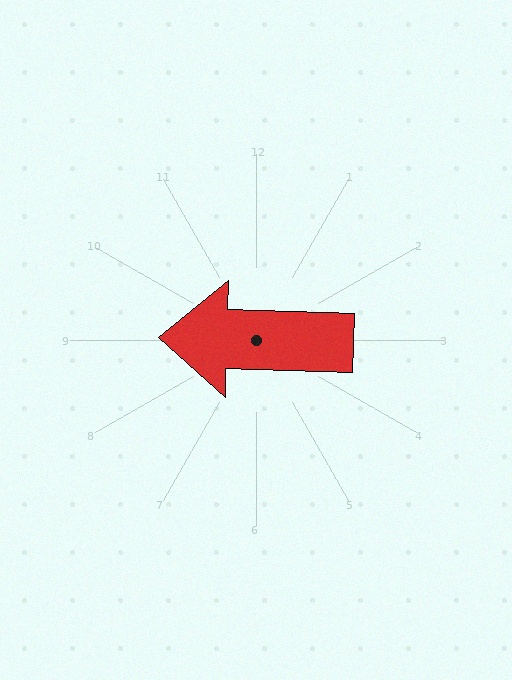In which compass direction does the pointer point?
West.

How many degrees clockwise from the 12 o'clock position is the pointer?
Approximately 272 degrees.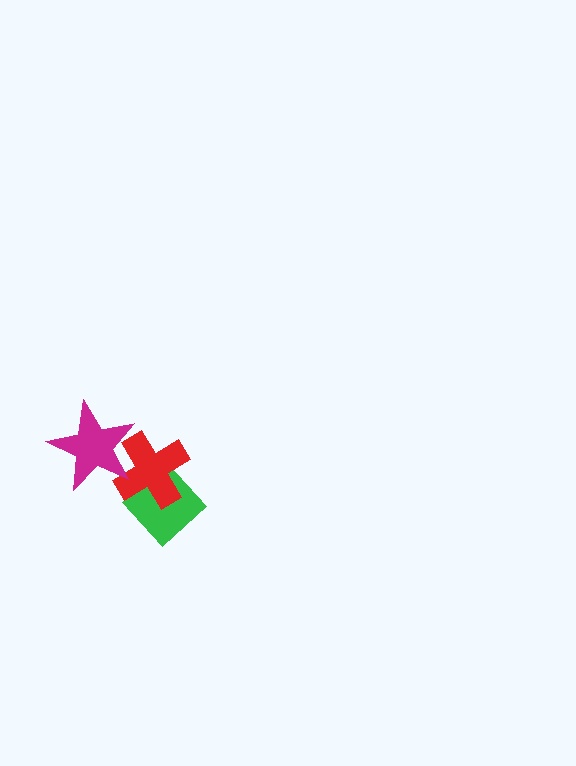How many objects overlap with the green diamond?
1 object overlaps with the green diamond.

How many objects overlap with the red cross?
2 objects overlap with the red cross.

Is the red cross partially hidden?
Yes, it is partially covered by another shape.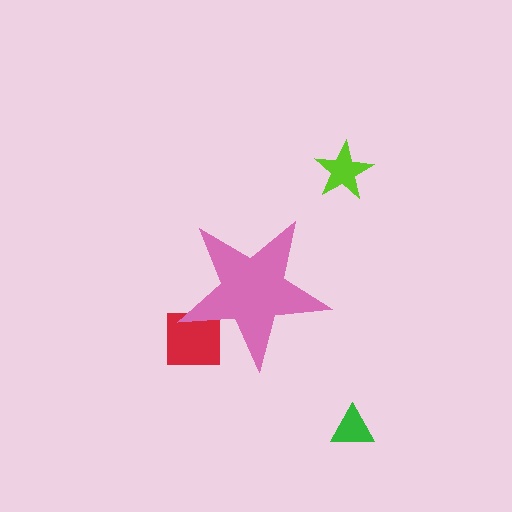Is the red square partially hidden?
Yes, the red square is partially hidden behind the pink star.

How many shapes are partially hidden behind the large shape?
1 shape is partially hidden.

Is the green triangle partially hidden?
No, the green triangle is fully visible.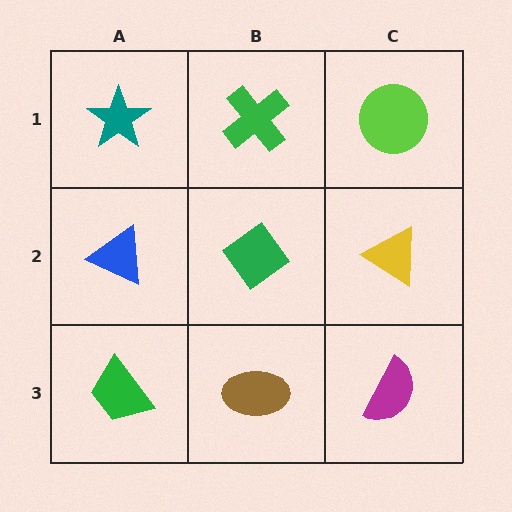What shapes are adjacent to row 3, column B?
A green diamond (row 2, column B), a green trapezoid (row 3, column A), a magenta semicircle (row 3, column C).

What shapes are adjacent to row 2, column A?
A teal star (row 1, column A), a green trapezoid (row 3, column A), a green diamond (row 2, column B).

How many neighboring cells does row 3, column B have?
3.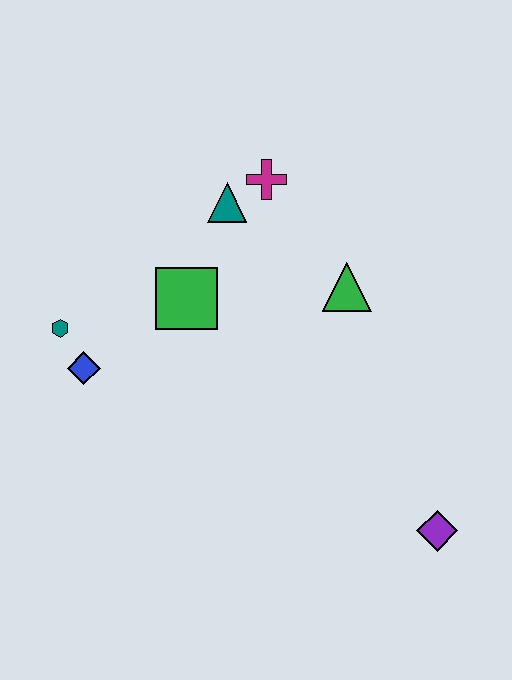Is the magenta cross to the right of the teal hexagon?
Yes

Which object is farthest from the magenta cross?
The purple diamond is farthest from the magenta cross.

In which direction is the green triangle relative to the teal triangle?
The green triangle is to the right of the teal triangle.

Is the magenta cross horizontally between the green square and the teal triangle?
No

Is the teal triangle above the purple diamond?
Yes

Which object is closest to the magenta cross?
The teal triangle is closest to the magenta cross.